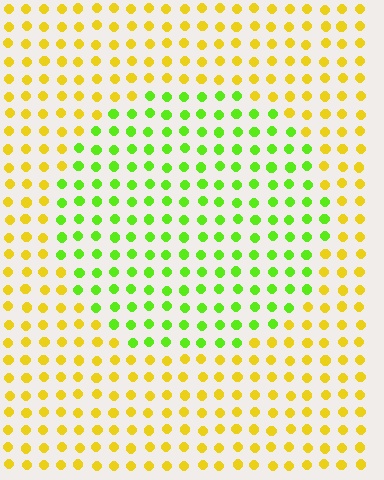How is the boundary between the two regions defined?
The boundary is defined purely by a slight shift in hue (about 50 degrees). Spacing, size, and orientation are identical on both sides.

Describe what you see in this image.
The image is filled with small yellow elements in a uniform arrangement. A circle-shaped region is visible where the elements are tinted to a slightly different hue, forming a subtle color boundary.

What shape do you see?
I see a circle.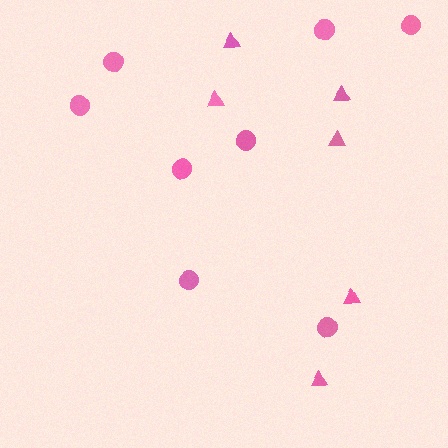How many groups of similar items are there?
There are 2 groups: one group of circles (8) and one group of triangles (6).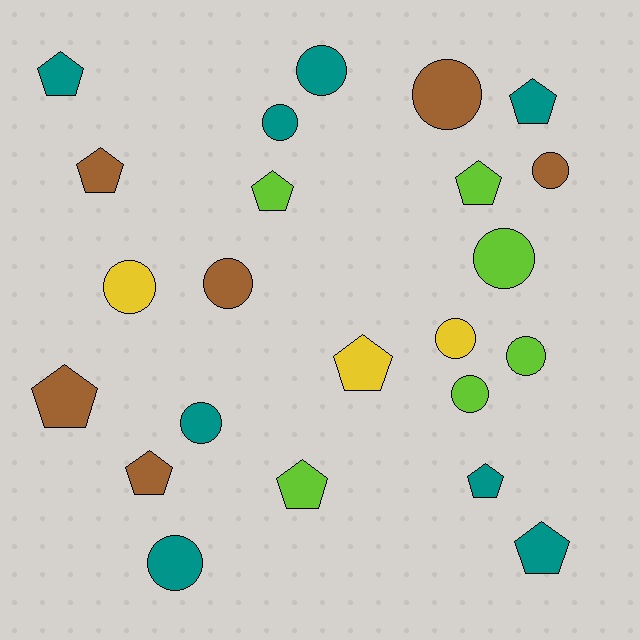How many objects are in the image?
There are 23 objects.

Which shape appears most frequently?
Circle, with 12 objects.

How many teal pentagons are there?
There are 4 teal pentagons.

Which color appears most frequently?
Teal, with 8 objects.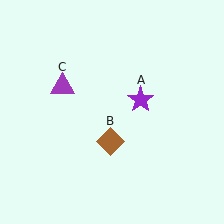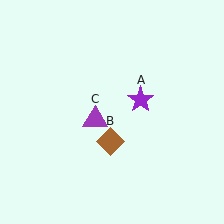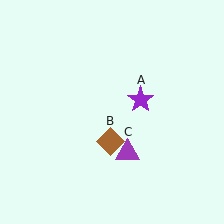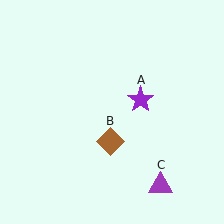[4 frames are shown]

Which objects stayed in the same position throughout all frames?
Purple star (object A) and brown diamond (object B) remained stationary.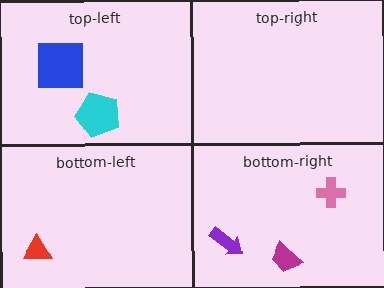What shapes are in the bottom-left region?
The red triangle.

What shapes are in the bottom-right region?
The purple arrow, the pink cross, the magenta trapezoid.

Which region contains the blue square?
The top-left region.